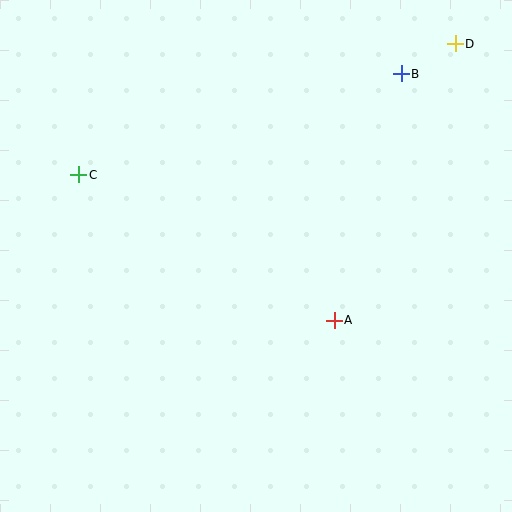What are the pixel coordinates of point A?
Point A is at (334, 320).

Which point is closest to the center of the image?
Point A at (334, 320) is closest to the center.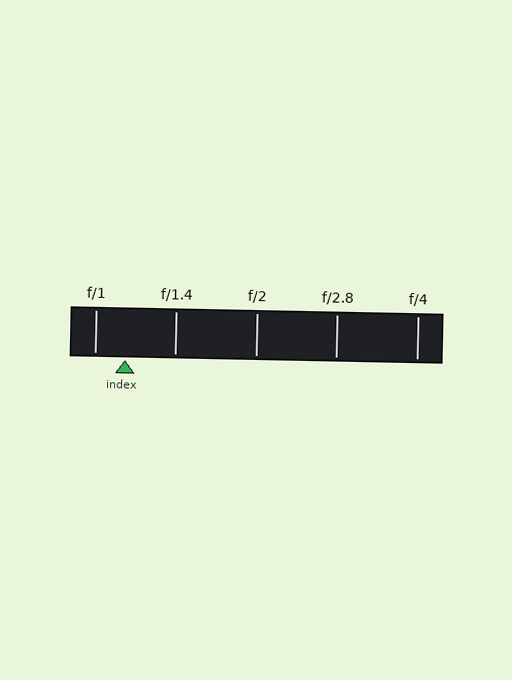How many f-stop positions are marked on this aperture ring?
There are 5 f-stop positions marked.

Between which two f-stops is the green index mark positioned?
The index mark is between f/1 and f/1.4.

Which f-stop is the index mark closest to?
The index mark is closest to f/1.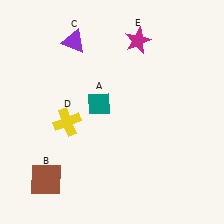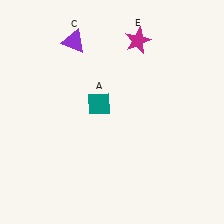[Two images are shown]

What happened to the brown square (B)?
The brown square (B) was removed in Image 2. It was in the bottom-left area of Image 1.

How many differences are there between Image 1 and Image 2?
There are 2 differences between the two images.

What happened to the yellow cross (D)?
The yellow cross (D) was removed in Image 2. It was in the bottom-left area of Image 1.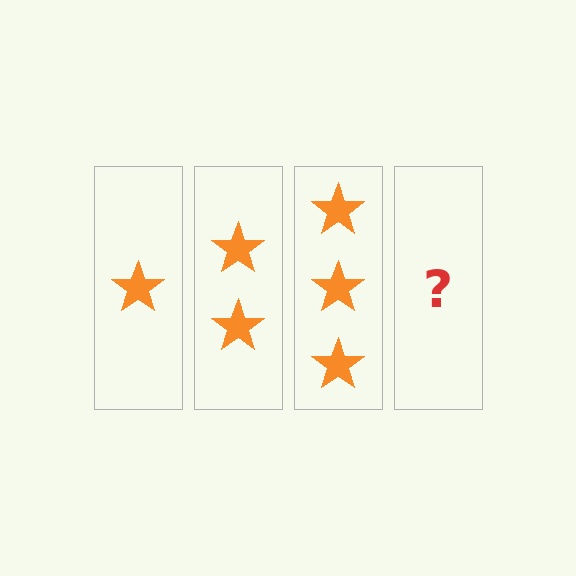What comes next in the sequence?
The next element should be 4 stars.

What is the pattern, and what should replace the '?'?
The pattern is that each step adds one more star. The '?' should be 4 stars.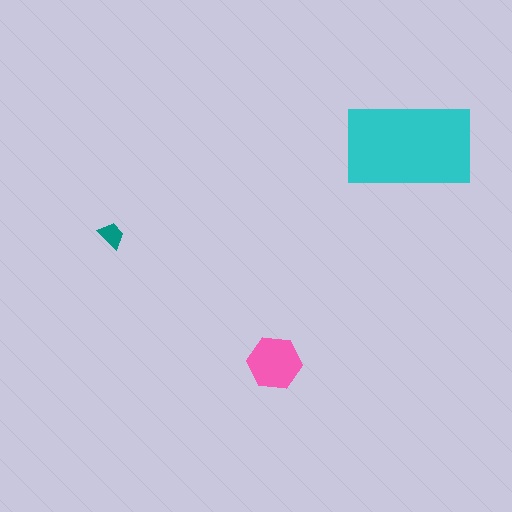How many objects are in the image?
There are 3 objects in the image.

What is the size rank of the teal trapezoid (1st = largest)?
3rd.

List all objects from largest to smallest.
The cyan rectangle, the pink hexagon, the teal trapezoid.